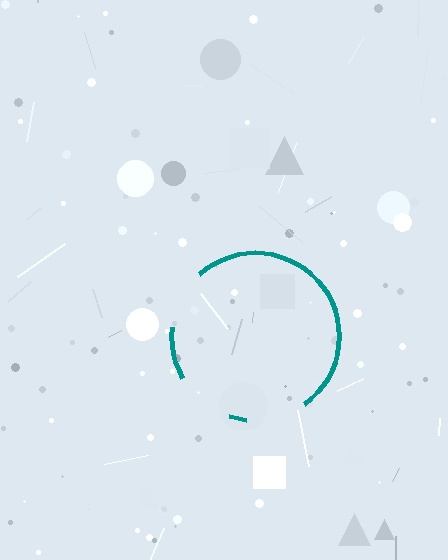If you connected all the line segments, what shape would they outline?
They would outline a circle.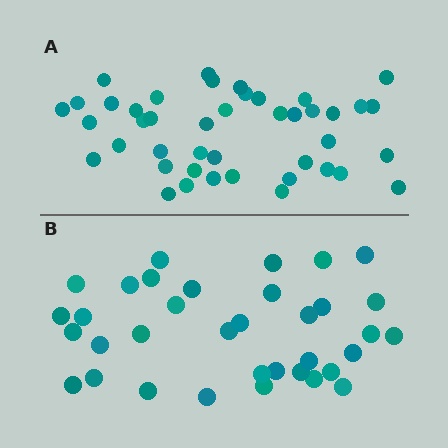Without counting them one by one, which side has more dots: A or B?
Region A (the top region) has more dots.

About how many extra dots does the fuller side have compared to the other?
Region A has roughly 8 or so more dots than region B.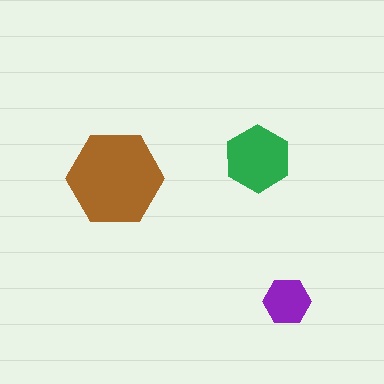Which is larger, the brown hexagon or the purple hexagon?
The brown one.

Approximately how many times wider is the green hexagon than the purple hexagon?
About 1.5 times wider.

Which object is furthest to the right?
The purple hexagon is rightmost.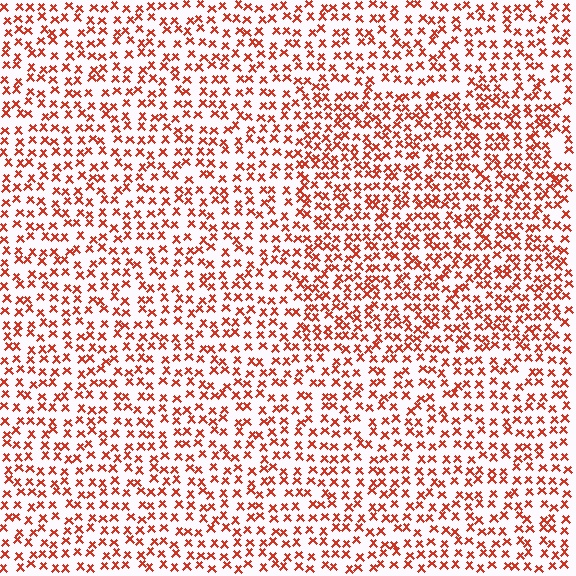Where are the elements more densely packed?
The elements are more densely packed inside the rectangle boundary.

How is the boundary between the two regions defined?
The boundary is defined by a change in element density (approximately 1.5x ratio). All elements are the same color, size, and shape.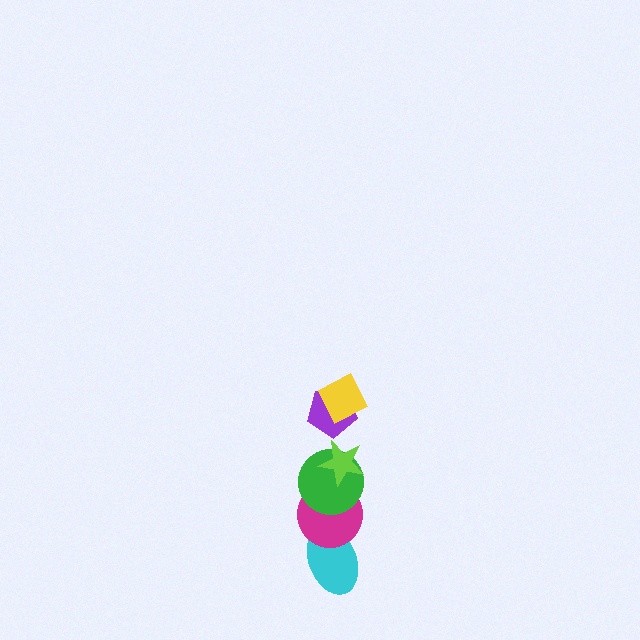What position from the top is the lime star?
The lime star is 3rd from the top.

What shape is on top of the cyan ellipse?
The magenta circle is on top of the cyan ellipse.